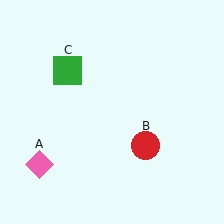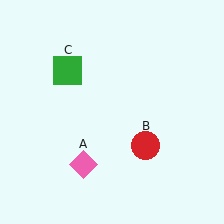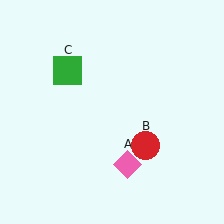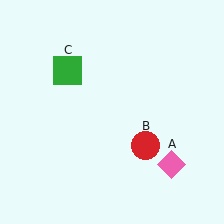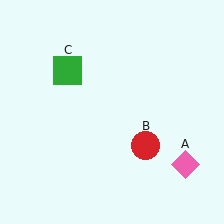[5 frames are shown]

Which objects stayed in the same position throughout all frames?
Red circle (object B) and green square (object C) remained stationary.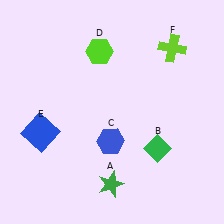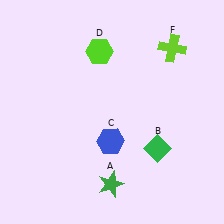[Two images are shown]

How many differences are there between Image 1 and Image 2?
There is 1 difference between the two images.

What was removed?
The blue square (E) was removed in Image 2.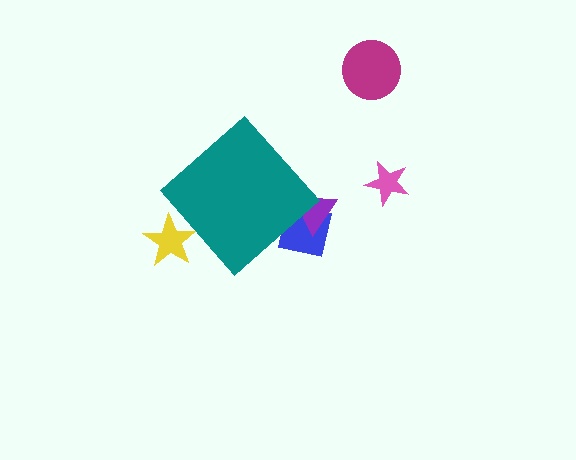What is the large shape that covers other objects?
A teal diamond.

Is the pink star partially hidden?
No, the pink star is fully visible.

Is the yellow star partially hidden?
Yes, the yellow star is partially hidden behind the teal diamond.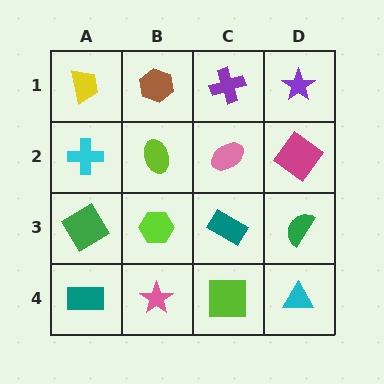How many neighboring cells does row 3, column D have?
3.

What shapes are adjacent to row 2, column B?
A brown hexagon (row 1, column B), a lime hexagon (row 3, column B), a cyan cross (row 2, column A), a pink ellipse (row 2, column C).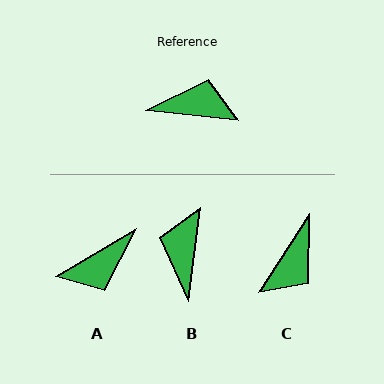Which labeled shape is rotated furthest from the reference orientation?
A, about 143 degrees away.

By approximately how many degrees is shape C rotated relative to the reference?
Approximately 117 degrees clockwise.